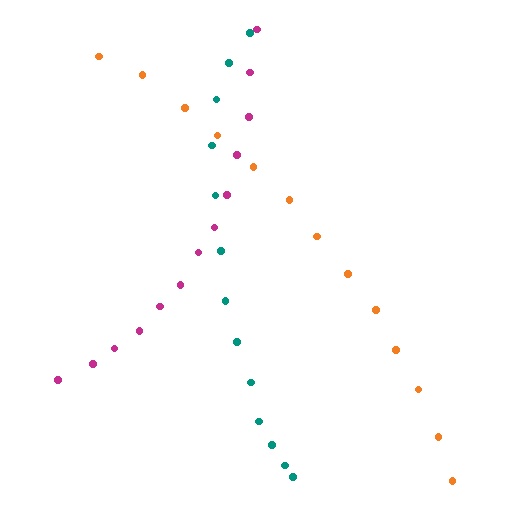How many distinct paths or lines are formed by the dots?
There are 3 distinct paths.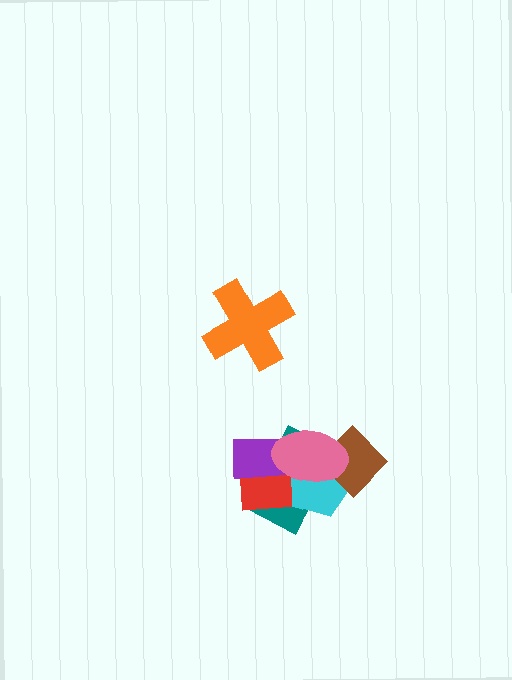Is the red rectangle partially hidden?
Yes, it is partially covered by another shape.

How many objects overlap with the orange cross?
0 objects overlap with the orange cross.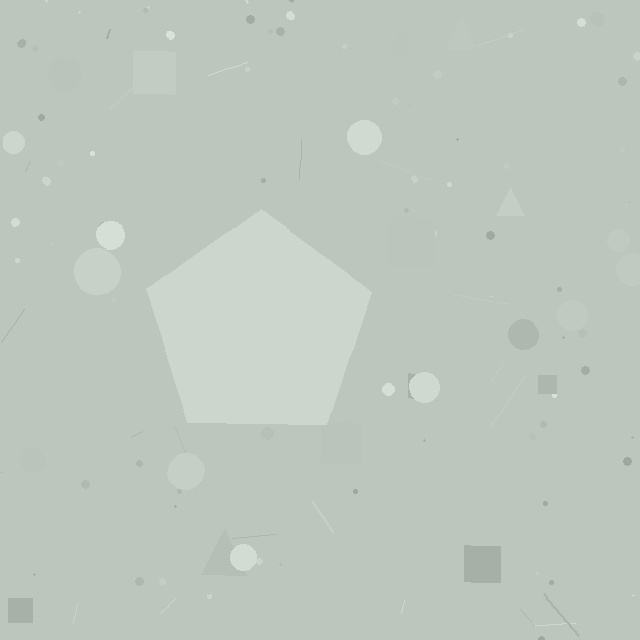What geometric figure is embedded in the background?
A pentagon is embedded in the background.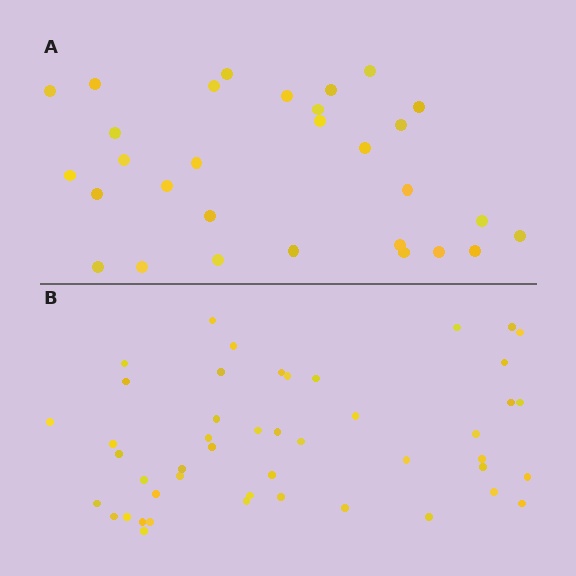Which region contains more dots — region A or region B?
Region B (the bottom region) has more dots.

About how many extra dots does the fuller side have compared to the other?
Region B has approximately 15 more dots than region A.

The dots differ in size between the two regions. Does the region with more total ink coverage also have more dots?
No. Region A has more total ink coverage because its dots are larger, but region B actually contains more individual dots. Total area can be misleading — the number of items is what matters here.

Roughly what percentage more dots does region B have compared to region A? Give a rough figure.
About 55% more.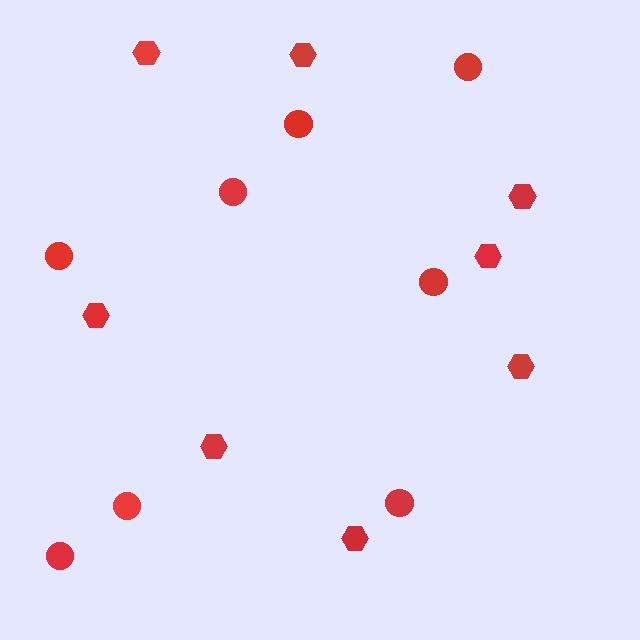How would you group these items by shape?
There are 2 groups: one group of circles (8) and one group of hexagons (8).